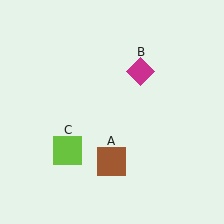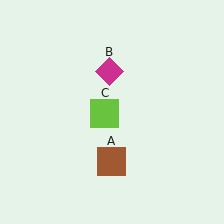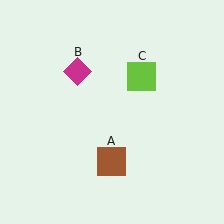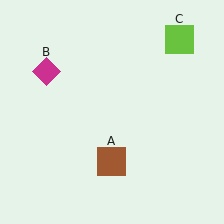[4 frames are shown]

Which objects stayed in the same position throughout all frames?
Brown square (object A) remained stationary.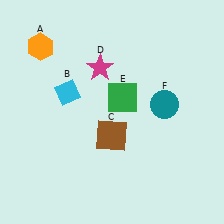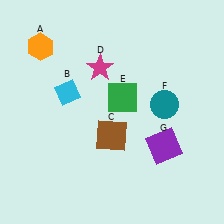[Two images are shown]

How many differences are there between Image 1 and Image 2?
There is 1 difference between the two images.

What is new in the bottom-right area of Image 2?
A purple square (G) was added in the bottom-right area of Image 2.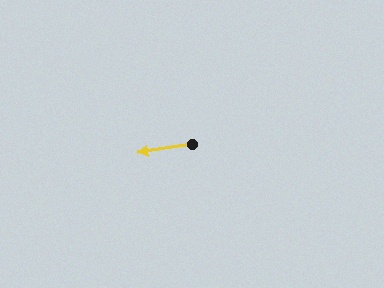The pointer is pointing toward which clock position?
Roughly 9 o'clock.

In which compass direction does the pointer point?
West.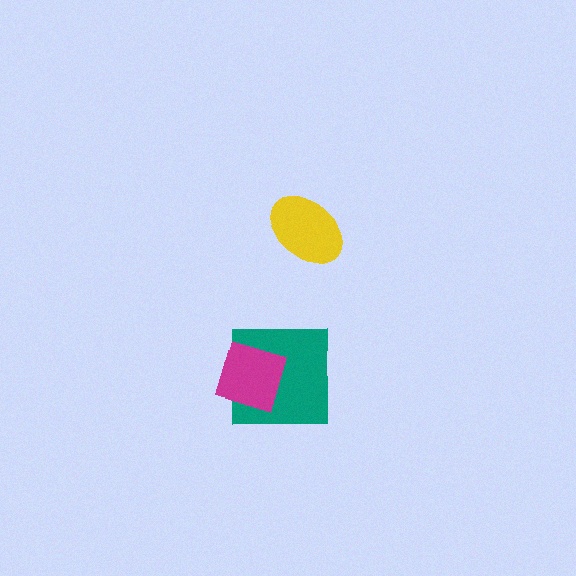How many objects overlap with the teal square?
1 object overlaps with the teal square.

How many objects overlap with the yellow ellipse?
0 objects overlap with the yellow ellipse.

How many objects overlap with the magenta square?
1 object overlaps with the magenta square.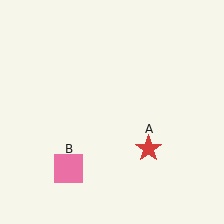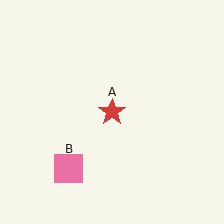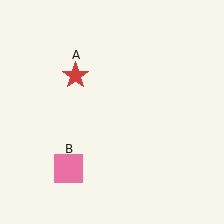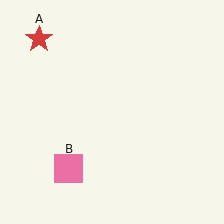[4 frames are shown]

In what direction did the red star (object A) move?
The red star (object A) moved up and to the left.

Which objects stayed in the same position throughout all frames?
Pink square (object B) remained stationary.